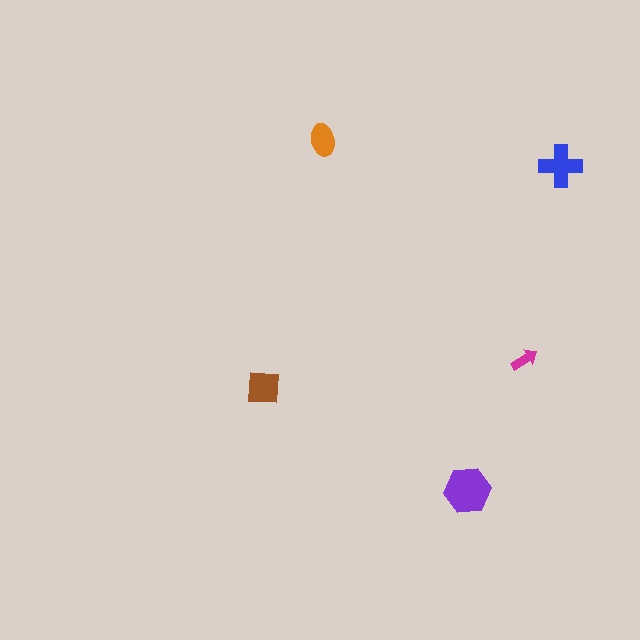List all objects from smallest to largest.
The magenta arrow, the orange ellipse, the brown square, the blue cross, the purple hexagon.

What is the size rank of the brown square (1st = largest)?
3rd.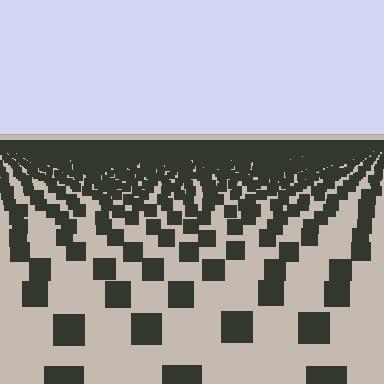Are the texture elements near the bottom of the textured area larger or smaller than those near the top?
Larger. Near the bottom, elements are closer to the viewer and appear at a bigger on-screen size.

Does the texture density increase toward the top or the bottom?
Density increases toward the top.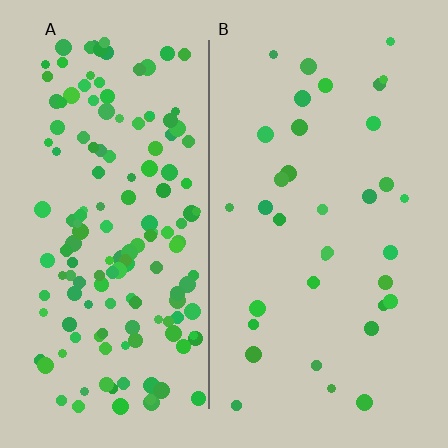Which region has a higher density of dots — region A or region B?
A (the left).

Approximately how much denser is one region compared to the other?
Approximately 4.4× — region A over region B.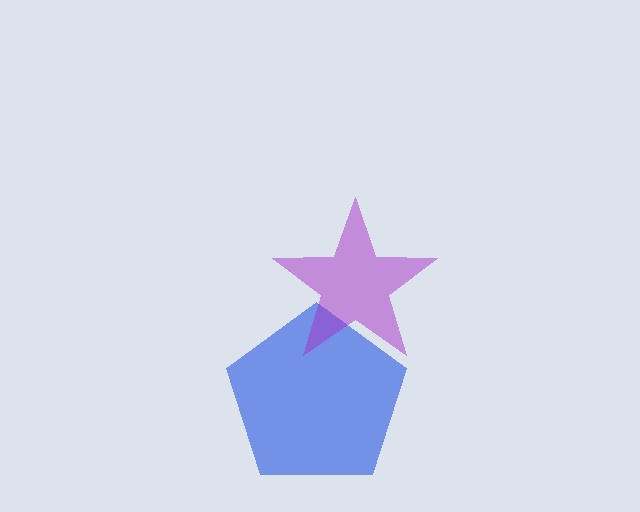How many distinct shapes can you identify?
There are 2 distinct shapes: a blue pentagon, a purple star.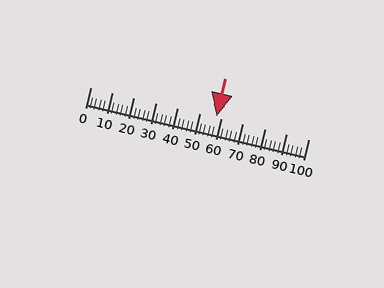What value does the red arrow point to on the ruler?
The red arrow points to approximately 58.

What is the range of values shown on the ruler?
The ruler shows values from 0 to 100.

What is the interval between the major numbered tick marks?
The major tick marks are spaced 10 units apart.